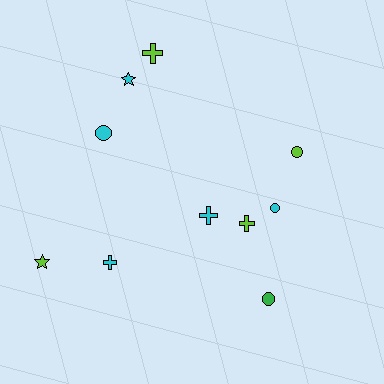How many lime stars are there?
There is 1 lime star.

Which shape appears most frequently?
Circle, with 4 objects.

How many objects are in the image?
There are 10 objects.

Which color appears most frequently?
Cyan, with 5 objects.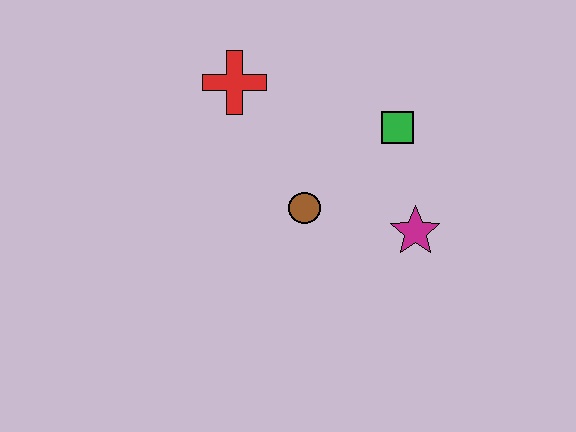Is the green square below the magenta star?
No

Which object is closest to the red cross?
The brown circle is closest to the red cross.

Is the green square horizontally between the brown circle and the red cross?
No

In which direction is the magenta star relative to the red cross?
The magenta star is to the right of the red cross.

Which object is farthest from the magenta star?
The red cross is farthest from the magenta star.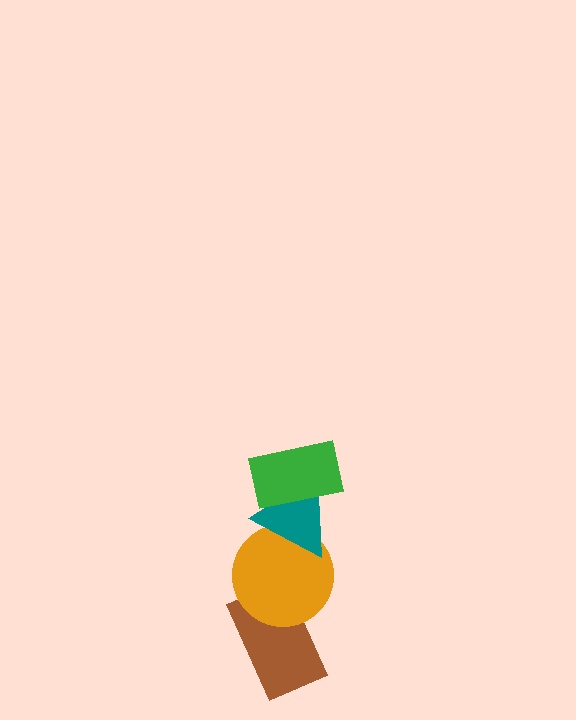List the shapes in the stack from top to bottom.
From top to bottom: the green rectangle, the teal triangle, the orange circle, the brown rectangle.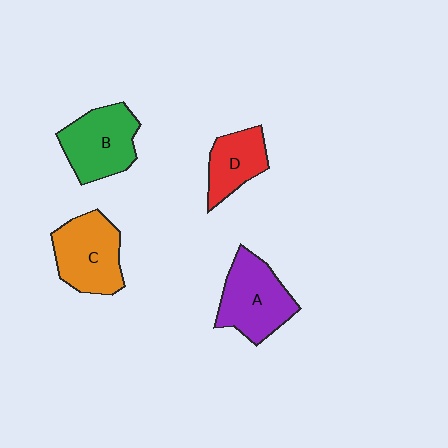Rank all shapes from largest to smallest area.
From largest to smallest: A (purple), C (orange), B (green), D (red).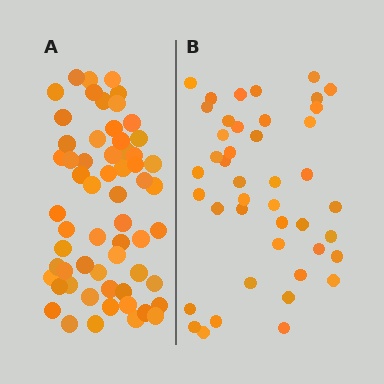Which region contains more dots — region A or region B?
Region A (the left region) has more dots.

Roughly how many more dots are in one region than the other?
Region A has approximately 15 more dots than region B.